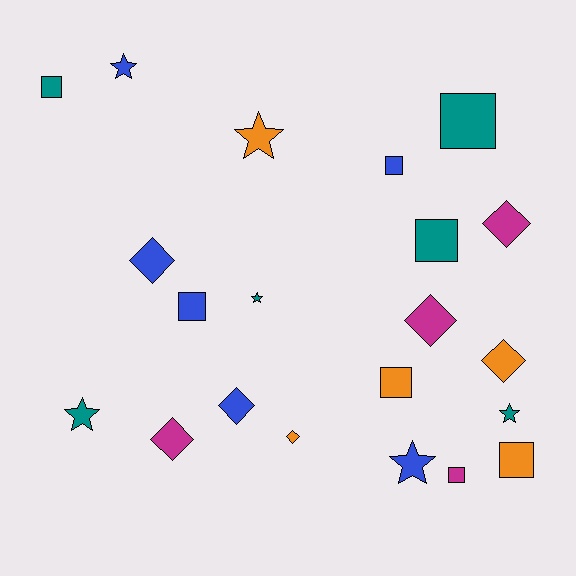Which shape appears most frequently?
Square, with 8 objects.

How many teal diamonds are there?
There are no teal diamonds.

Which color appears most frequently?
Blue, with 6 objects.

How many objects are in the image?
There are 21 objects.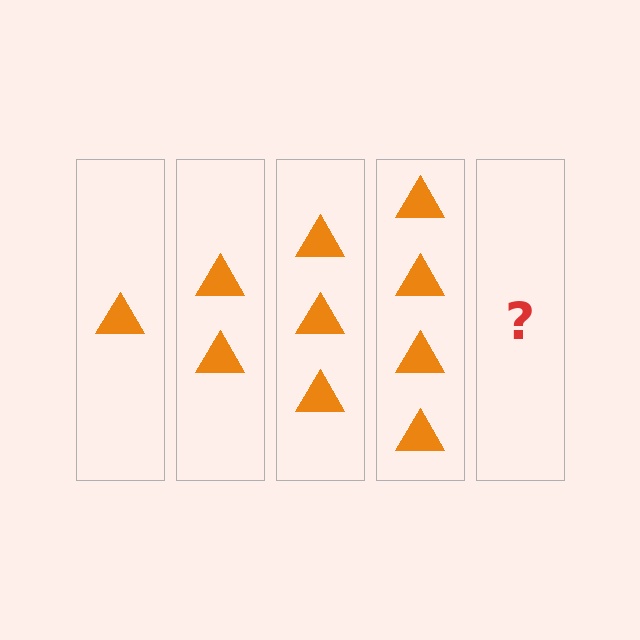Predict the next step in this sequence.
The next step is 5 triangles.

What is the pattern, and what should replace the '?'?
The pattern is that each step adds one more triangle. The '?' should be 5 triangles.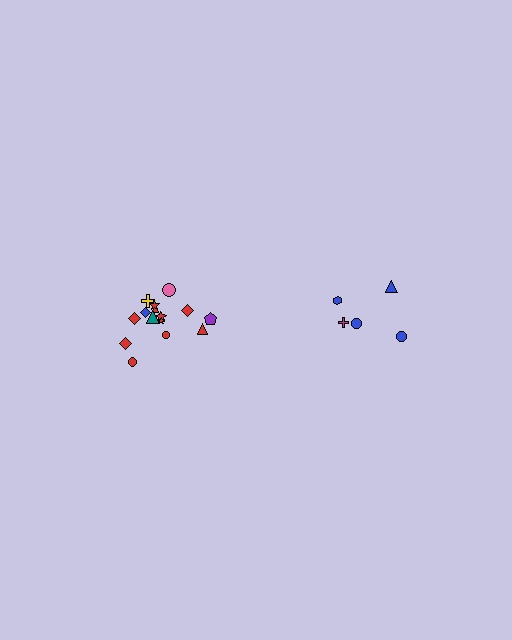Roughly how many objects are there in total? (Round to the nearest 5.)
Roughly 20 objects in total.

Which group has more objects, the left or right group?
The left group.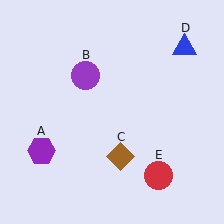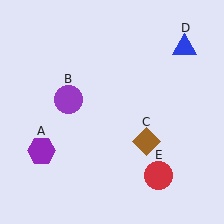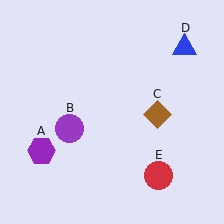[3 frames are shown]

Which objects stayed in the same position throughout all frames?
Purple hexagon (object A) and blue triangle (object D) and red circle (object E) remained stationary.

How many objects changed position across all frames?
2 objects changed position: purple circle (object B), brown diamond (object C).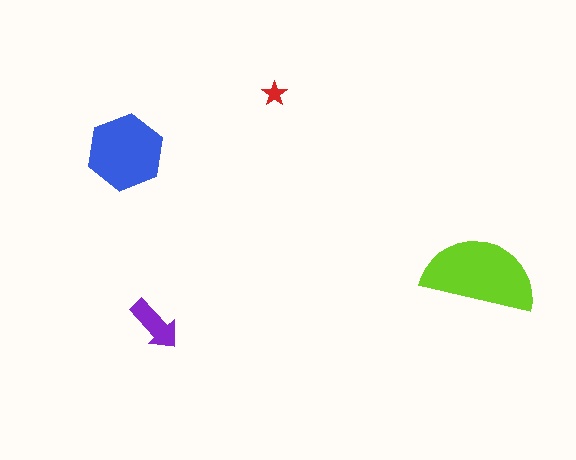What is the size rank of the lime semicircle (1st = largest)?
1st.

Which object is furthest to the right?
The lime semicircle is rightmost.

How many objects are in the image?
There are 4 objects in the image.